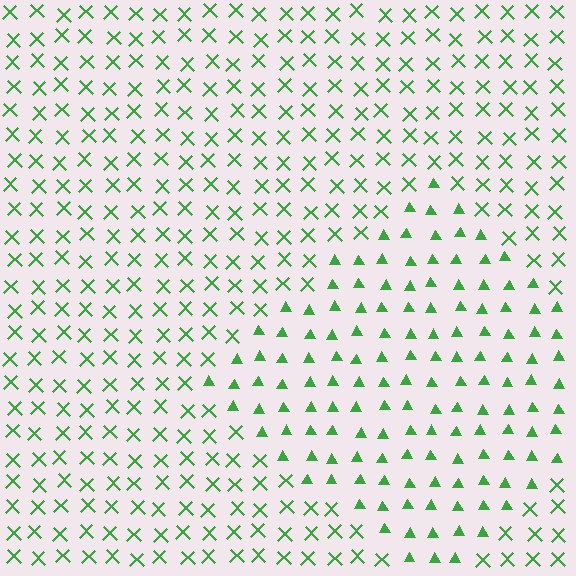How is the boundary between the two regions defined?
The boundary is defined by a change in element shape: triangles inside vs. X marks outside. All elements share the same color and spacing.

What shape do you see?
I see a diamond.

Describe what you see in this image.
The image is filled with small green elements arranged in a uniform grid. A diamond-shaped region contains triangles, while the surrounding area contains X marks. The boundary is defined purely by the change in element shape.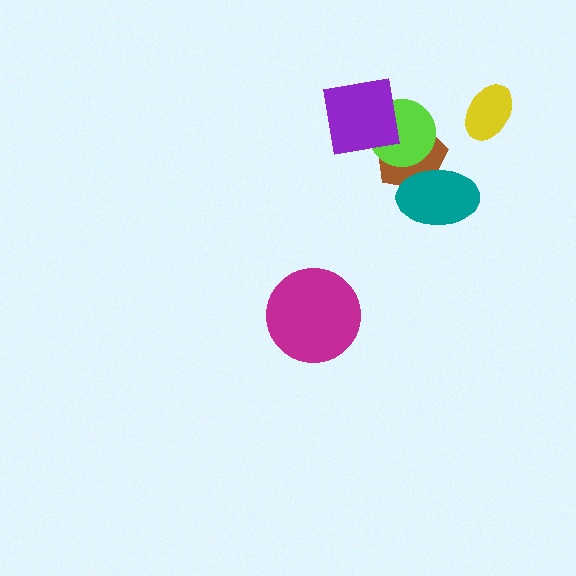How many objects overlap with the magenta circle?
0 objects overlap with the magenta circle.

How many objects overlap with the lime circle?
2 objects overlap with the lime circle.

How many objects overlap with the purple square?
2 objects overlap with the purple square.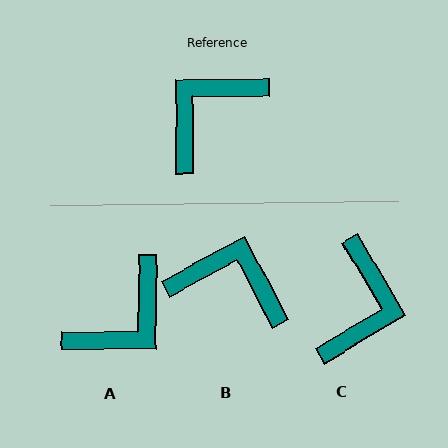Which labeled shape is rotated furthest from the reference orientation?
A, about 180 degrees away.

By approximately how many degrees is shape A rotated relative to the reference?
Approximately 180 degrees counter-clockwise.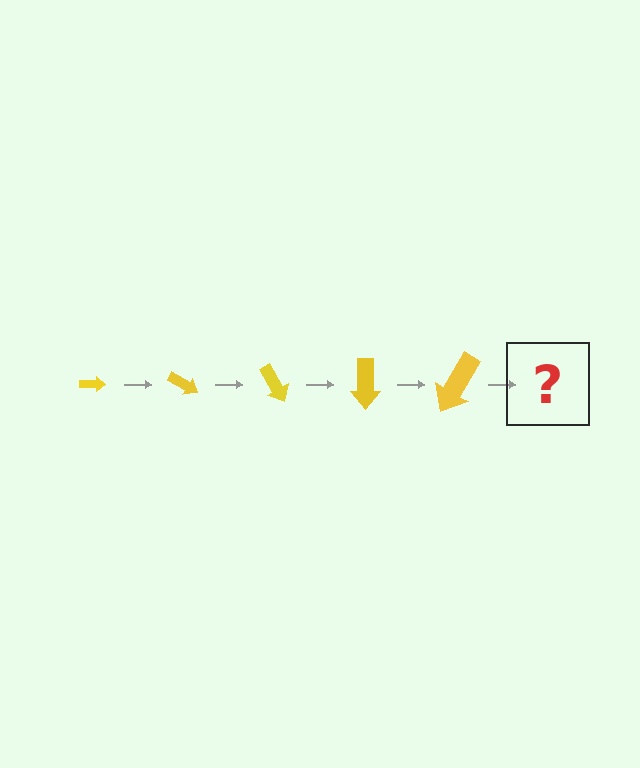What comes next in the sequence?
The next element should be an arrow, larger than the previous one and rotated 150 degrees from the start.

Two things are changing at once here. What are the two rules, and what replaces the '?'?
The two rules are that the arrow grows larger each step and it rotates 30 degrees each step. The '?' should be an arrow, larger than the previous one and rotated 150 degrees from the start.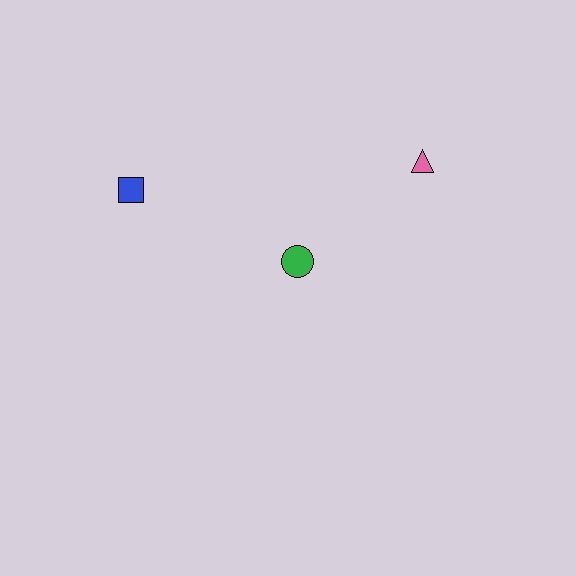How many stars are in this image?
There are no stars.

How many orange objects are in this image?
There are no orange objects.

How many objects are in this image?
There are 3 objects.